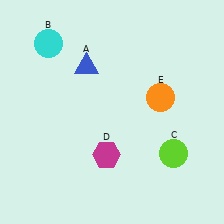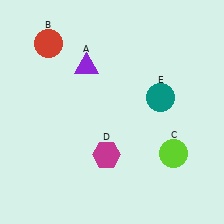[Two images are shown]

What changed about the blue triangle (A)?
In Image 1, A is blue. In Image 2, it changed to purple.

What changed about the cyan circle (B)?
In Image 1, B is cyan. In Image 2, it changed to red.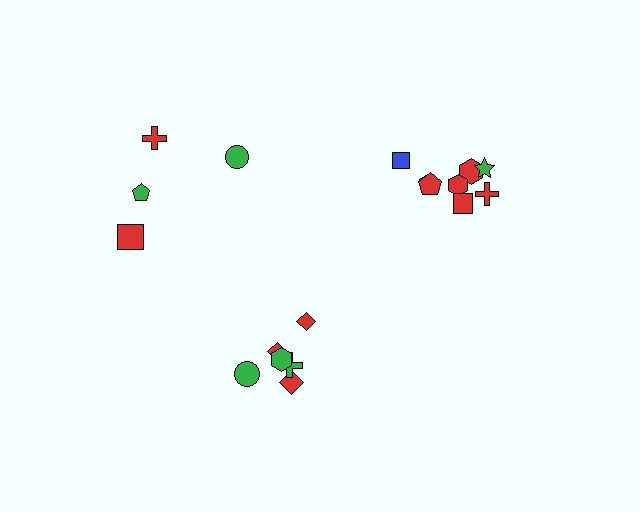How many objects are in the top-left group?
There are 4 objects.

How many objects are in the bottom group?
There are 6 objects.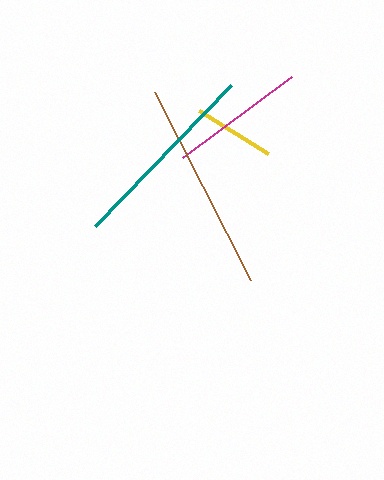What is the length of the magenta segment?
The magenta segment is approximately 135 pixels long.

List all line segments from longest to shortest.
From longest to shortest: brown, teal, magenta, yellow.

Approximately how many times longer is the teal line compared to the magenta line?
The teal line is approximately 1.5 times the length of the magenta line.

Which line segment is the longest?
The brown line is the longest at approximately 211 pixels.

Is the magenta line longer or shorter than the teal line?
The teal line is longer than the magenta line.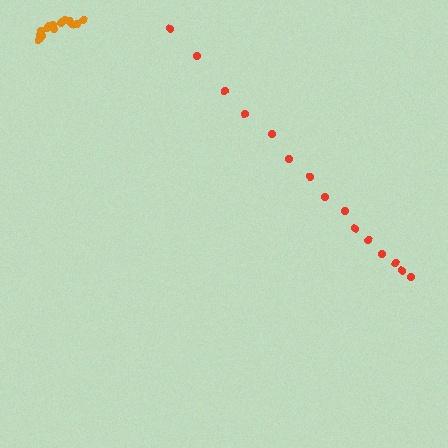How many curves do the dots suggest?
There are 2 distinct paths.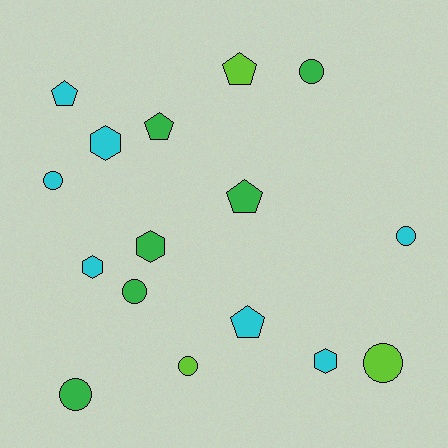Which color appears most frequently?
Cyan, with 7 objects.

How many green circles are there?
There are 3 green circles.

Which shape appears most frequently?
Circle, with 7 objects.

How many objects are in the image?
There are 16 objects.